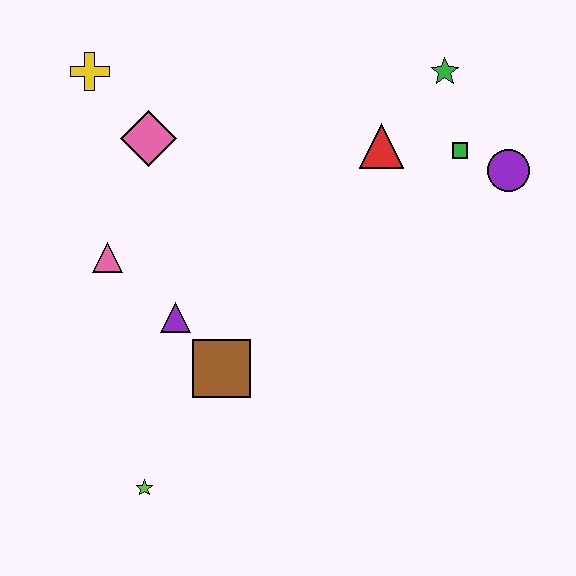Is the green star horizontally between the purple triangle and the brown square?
No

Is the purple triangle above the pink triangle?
No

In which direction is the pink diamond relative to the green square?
The pink diamond is to the left of the green square.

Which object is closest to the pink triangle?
The purple triangle is closest to the pink triangle.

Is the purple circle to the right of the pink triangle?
Yes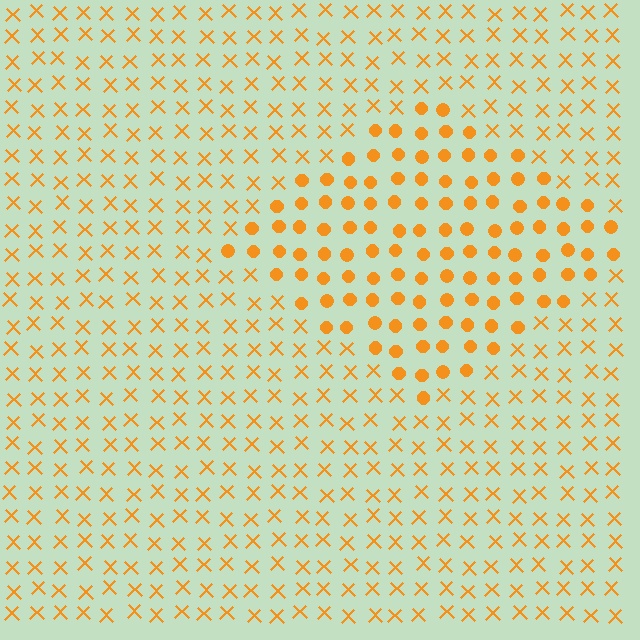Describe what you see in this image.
The image is filled with small orange elements arranged in a uniform grid. A diamond-shaped region contains circles, while the surrounding area contains X marks. The boundary is defined purely by the change in element shape.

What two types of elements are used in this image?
The image uses circles inside the diamond region and X marks outside it.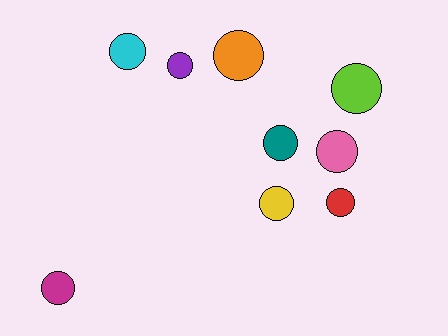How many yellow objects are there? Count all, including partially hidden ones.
There is 1 yellow object.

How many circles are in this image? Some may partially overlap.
There are 9 circles.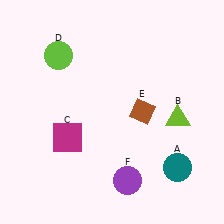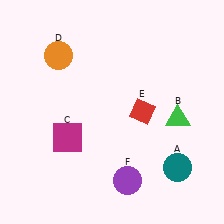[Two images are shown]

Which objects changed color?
B changed from lime to green. D changed from lime to orange. E changed from brown to red.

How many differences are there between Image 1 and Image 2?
There are 3 differences between the two images.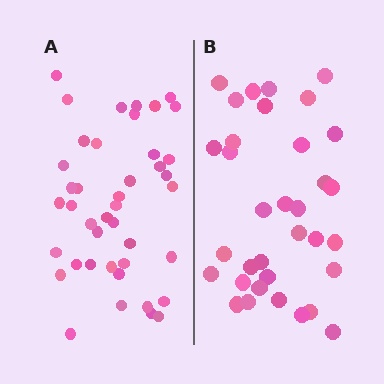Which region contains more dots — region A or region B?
Region A (the left region) has more dots.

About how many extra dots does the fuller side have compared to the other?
Region A has roughly 8 or so more dots than region B.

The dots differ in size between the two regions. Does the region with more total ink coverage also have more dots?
No. Region B has more total ink coverage because its dots are larger, but region A actually contains more individual dots. Total area can be misleading — the number of items is what matters here.